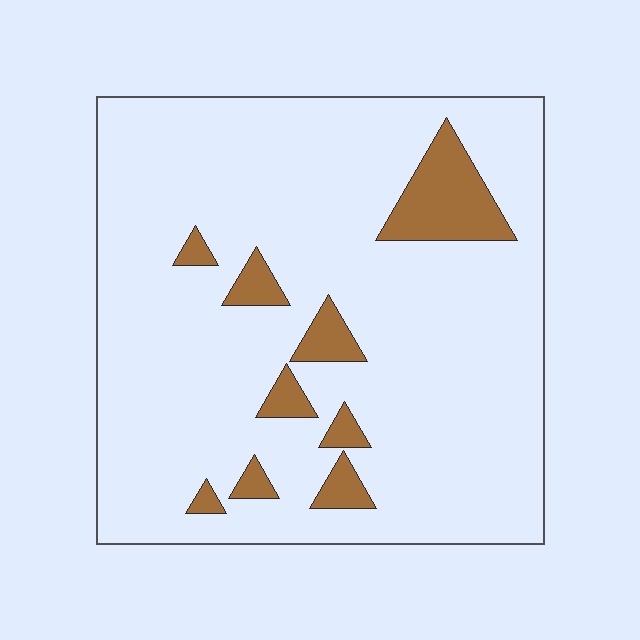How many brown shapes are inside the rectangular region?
9.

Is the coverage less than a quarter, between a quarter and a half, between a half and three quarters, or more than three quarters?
Less than a quarter.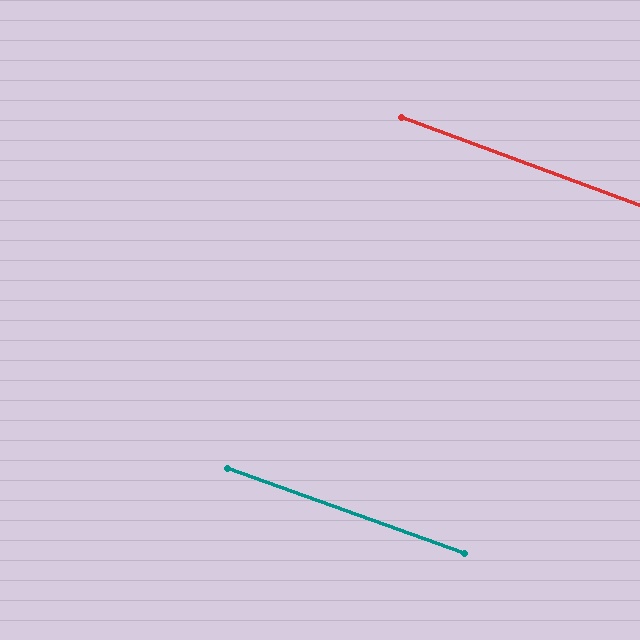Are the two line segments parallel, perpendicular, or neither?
Parallel — their directions differ by only 0.6°.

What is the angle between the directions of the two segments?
Approximately 1 degree.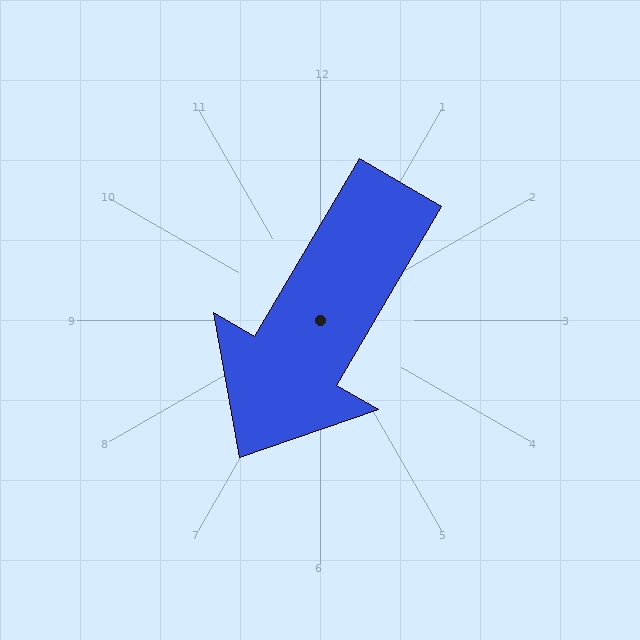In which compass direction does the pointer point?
Southwest.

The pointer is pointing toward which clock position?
Roughly 7 o'clock.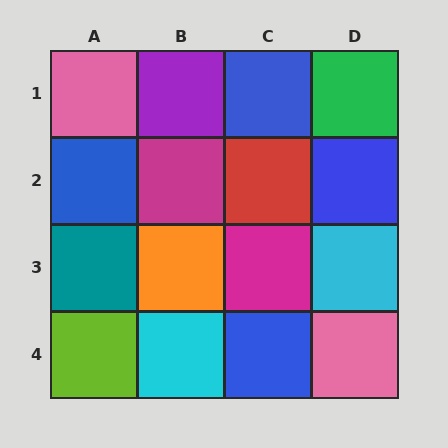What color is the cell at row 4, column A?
Lime.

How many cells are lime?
1 cell is lime.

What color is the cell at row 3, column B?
Orange.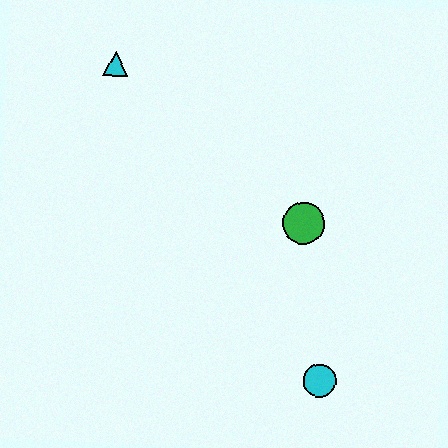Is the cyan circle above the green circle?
No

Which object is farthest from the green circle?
The cyan triangle is farthest from the green circle.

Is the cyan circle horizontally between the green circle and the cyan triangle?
No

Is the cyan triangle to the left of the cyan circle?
Yes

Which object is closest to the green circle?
The cyan circle is closest to the green circle.